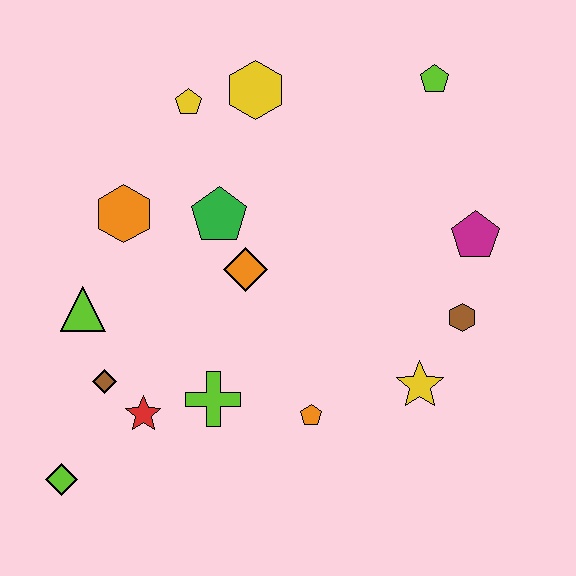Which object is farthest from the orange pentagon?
The lime pentagon is farthest from the orange pentagon.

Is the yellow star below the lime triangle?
Yes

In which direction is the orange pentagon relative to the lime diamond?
The orange pentagon is to the right of the lime diamond.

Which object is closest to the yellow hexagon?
The yellow pentagon is closest to the yellow hexagon.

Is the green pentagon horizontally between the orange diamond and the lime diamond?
Yes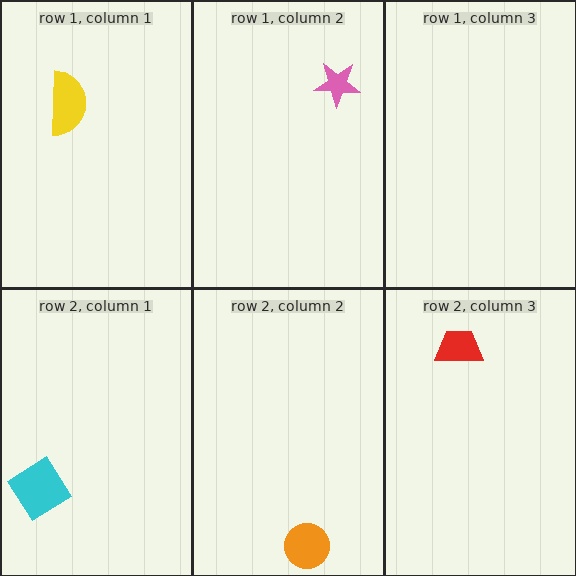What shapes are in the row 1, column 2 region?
The pink star.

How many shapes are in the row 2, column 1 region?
1.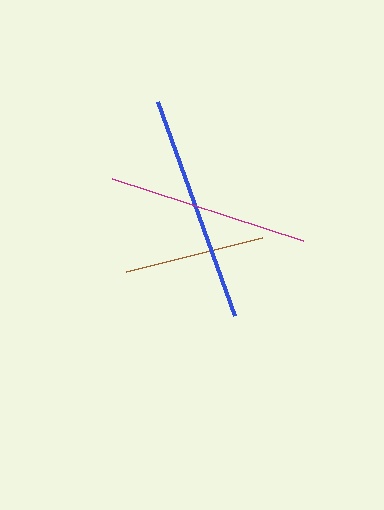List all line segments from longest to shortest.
From longest to shortest: blue, magenta, brown.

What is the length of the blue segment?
The blue segment is approximately 227 pixels long.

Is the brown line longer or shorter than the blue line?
The blue line is longer than the brown line.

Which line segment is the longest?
The blue line is the longest at approximately 227 pixels.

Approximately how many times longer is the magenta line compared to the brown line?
The magenta line is approximately 1.4 times the length of the brown line.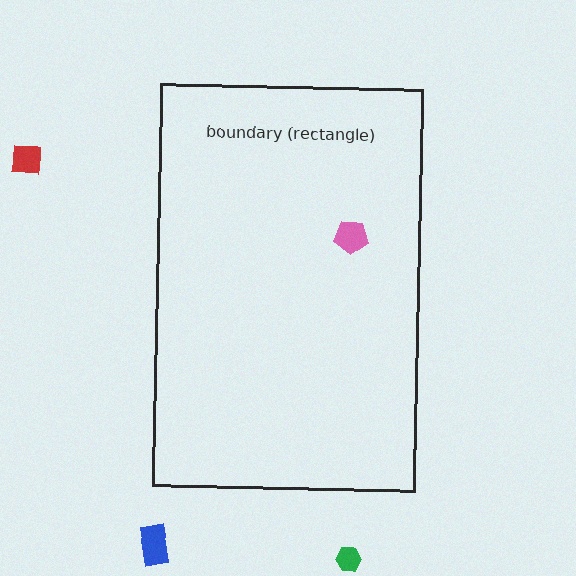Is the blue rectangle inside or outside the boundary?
Outside.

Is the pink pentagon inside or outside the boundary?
Inside.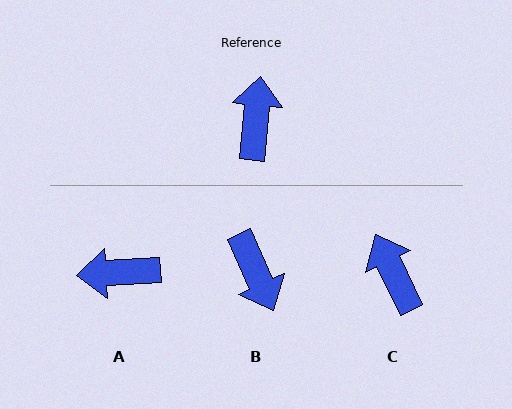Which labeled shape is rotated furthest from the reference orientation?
B, about 150 degrees away.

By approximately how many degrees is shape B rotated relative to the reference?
Approximately 150 degrees clockwise.